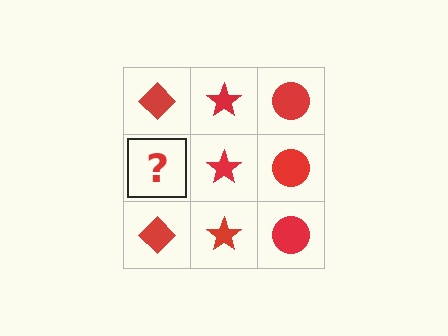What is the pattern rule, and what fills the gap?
The rule is that each column has a consistent shape. The gap should be filled with a red diamond.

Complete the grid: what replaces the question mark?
The question mark should be replaced with a red diamond.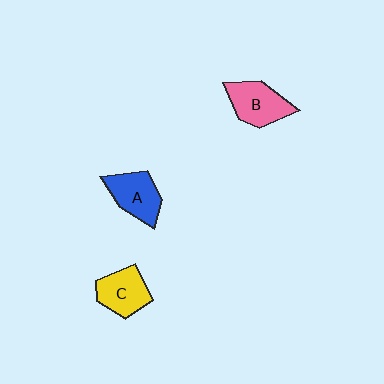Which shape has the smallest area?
Shape C (yellow).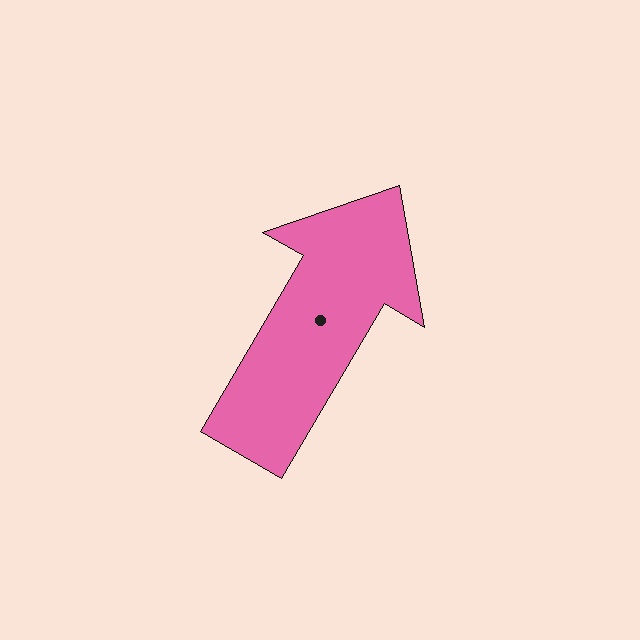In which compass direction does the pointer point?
Northeast.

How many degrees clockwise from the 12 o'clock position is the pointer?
Approximately 30 degrees.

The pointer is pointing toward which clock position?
Roughly 1 o'clock.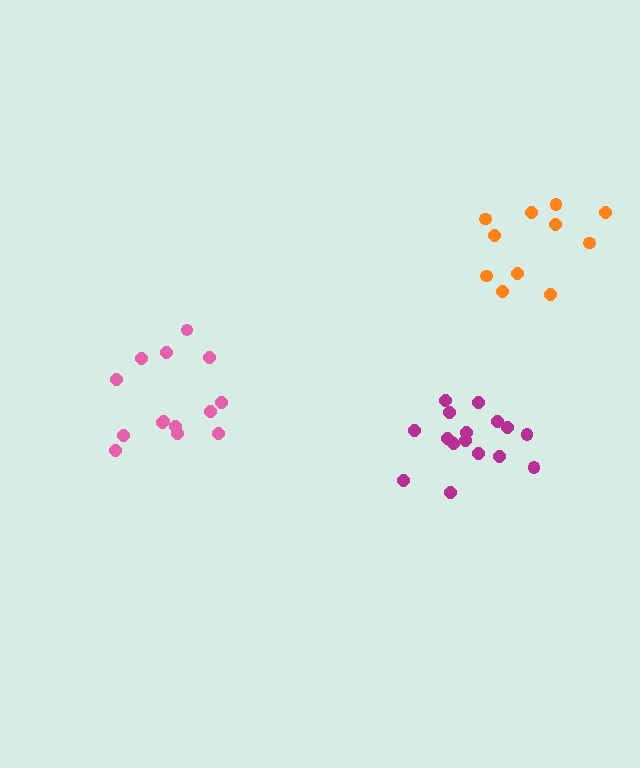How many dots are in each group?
Group 1: 14 dots, Group 2: 11 dots, Group 3: 16 dots (41 total).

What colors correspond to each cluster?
The clusters are colored: pink, orange, magenta.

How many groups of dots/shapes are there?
There are 3 groups.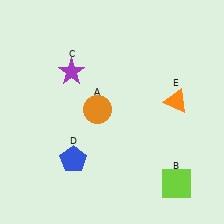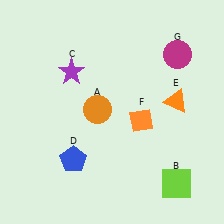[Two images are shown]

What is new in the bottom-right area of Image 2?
An orange diamond (F) was added in the bottom-right area of Image 2.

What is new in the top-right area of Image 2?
A magenta circle (G) was added in the top-right area of Image 2.